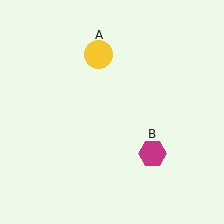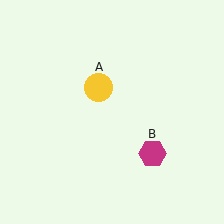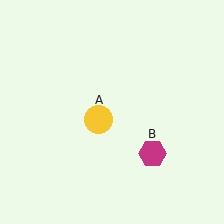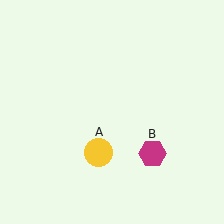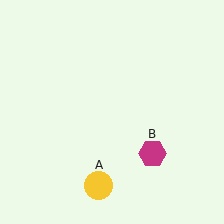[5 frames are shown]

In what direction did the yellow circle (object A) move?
The yellow circle (object A) moved down.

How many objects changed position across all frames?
1 object changed position: yellow circle (object A).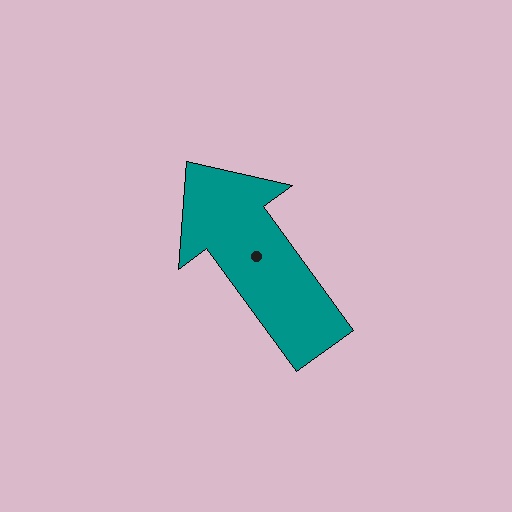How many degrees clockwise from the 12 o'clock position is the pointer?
Approximately 324 degrees.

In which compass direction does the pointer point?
Northwest.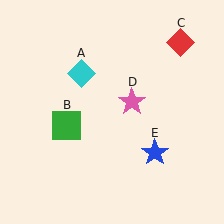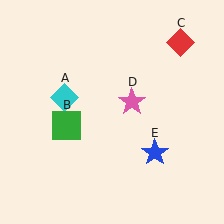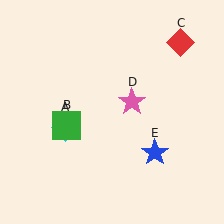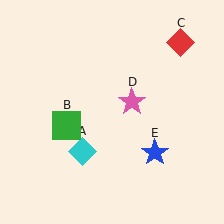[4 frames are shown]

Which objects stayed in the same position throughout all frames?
Green square (object B) and red diamond (object C) and pink star (object D) and blue star (object E) remained stationary.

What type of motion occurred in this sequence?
The cyan diamond (object A) rotated counterclockwise around the center of the scene.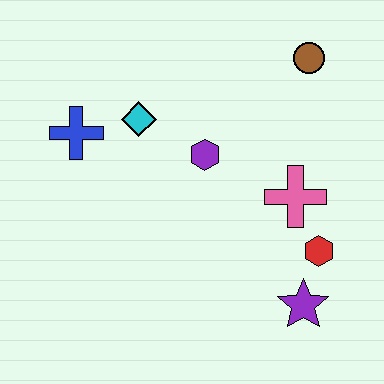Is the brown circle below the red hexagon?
No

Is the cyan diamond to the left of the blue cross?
No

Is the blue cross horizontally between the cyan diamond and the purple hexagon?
No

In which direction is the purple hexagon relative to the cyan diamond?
The purple hexagon is to the right of the cyan diamond.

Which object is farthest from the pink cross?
The blue cross is farthest from the pink cross.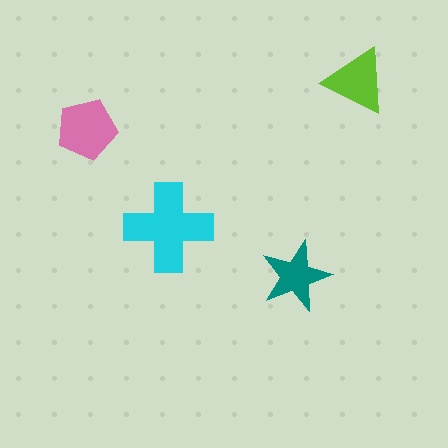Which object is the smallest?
The teal star.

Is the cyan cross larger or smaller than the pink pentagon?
Larger.